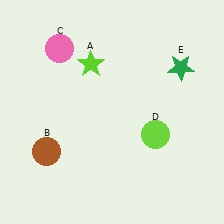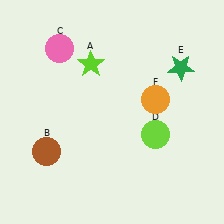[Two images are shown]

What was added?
An orange circle (F) was added in Image 2.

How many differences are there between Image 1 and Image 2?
There is 1 difference between the two images.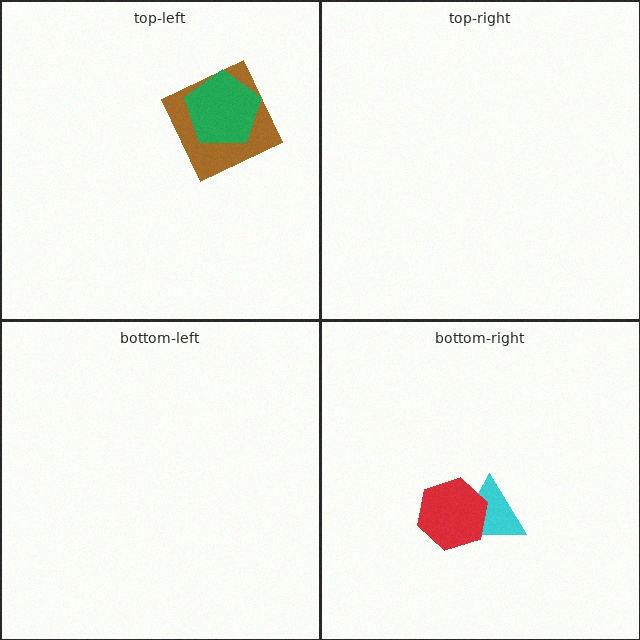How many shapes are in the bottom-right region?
2.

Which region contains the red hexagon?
The bottom-right region.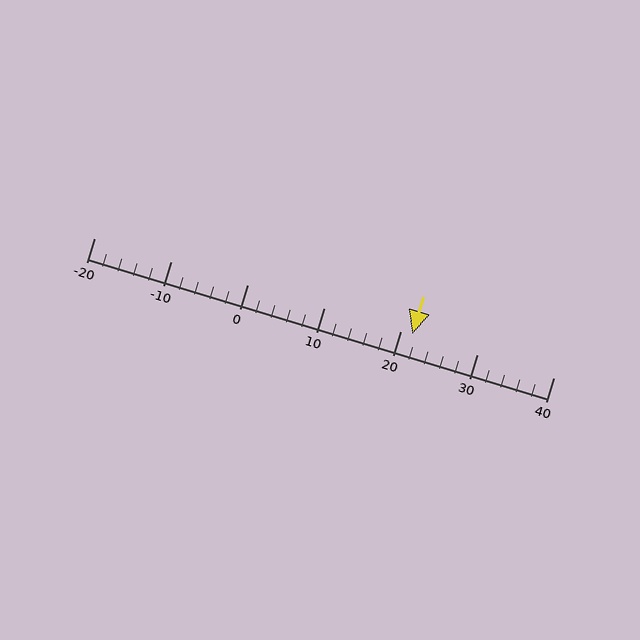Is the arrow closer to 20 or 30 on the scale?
The arrow is closer to 20.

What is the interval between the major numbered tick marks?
The major tick marks are spaced 10 units apart.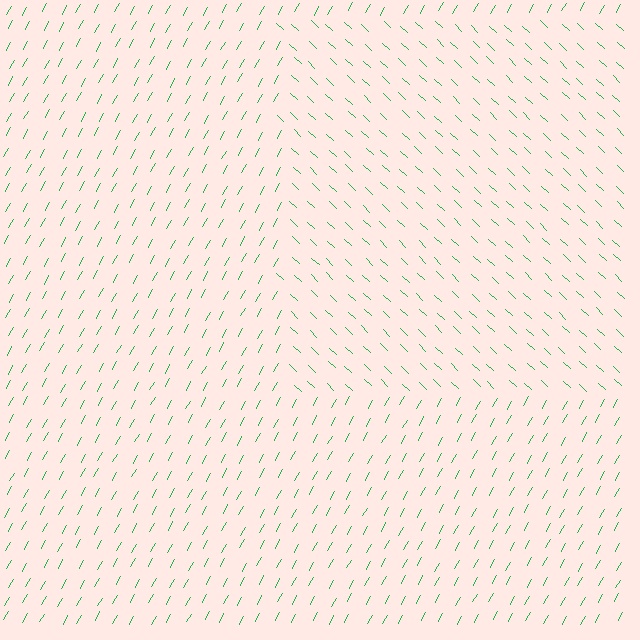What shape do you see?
I see a rectangle.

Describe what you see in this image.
The image is filled with small green line segments. A rectangle region in the image has lines oriented differently from the surrounding lines, creating a visible texture boundary.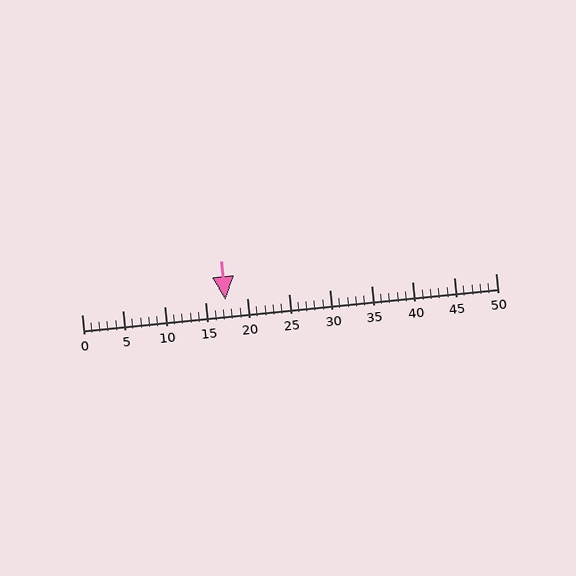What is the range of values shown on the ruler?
The ruler shows values from 0 to 50.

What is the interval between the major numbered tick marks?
The major tick marks are spaced 5 units apart.